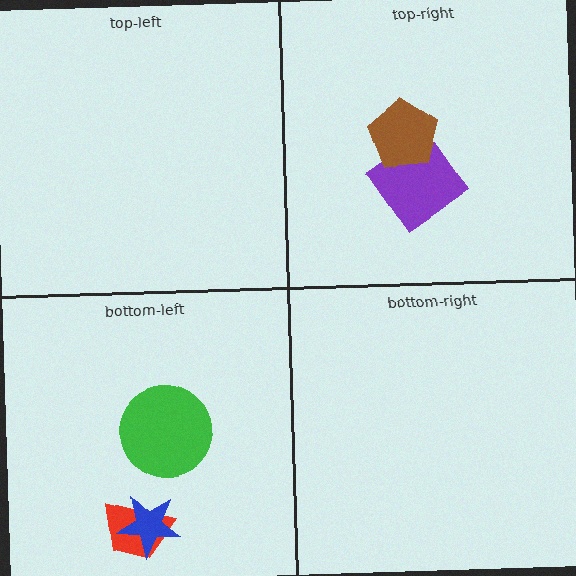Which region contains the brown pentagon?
The top-right region.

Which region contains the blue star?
The bottom-left region.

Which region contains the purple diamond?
The top-right region.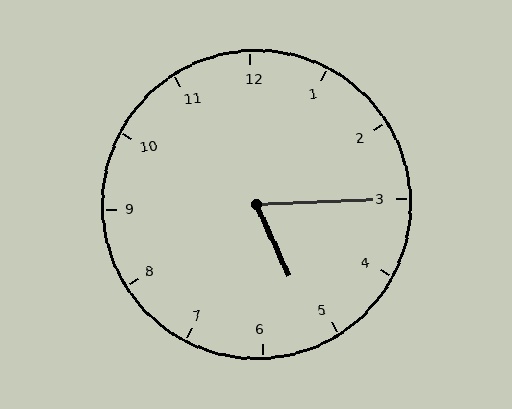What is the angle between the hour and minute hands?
Approximately 68 degrees.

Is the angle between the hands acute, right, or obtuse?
It is acute.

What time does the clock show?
5:15.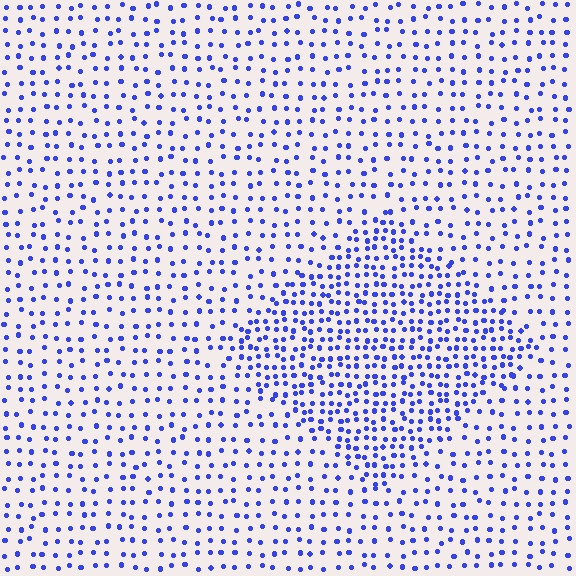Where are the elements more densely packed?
The elements are more densely packed inside the diamond boundary.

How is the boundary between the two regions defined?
The boundary is defined by a change in element density (approximately 2.0x ratio). All elements are the same color, size, and shape.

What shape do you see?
I see a diamond.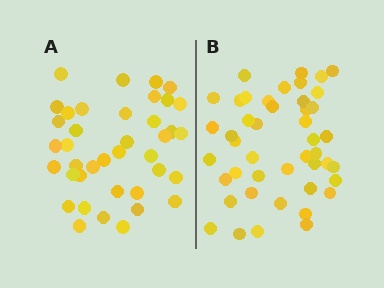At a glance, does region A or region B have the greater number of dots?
Region B (the right region) has more dots.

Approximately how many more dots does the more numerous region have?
Region B has about 6 more dots than region A.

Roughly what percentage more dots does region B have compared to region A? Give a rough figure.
About 15% more.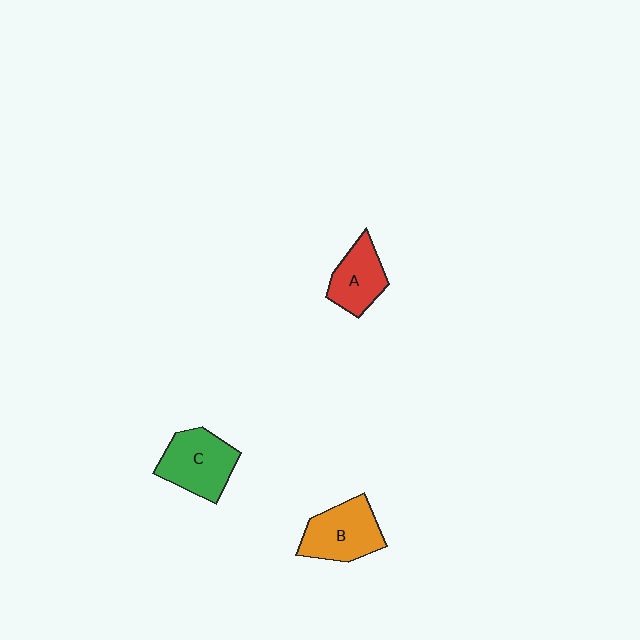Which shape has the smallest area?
Shape A (red).